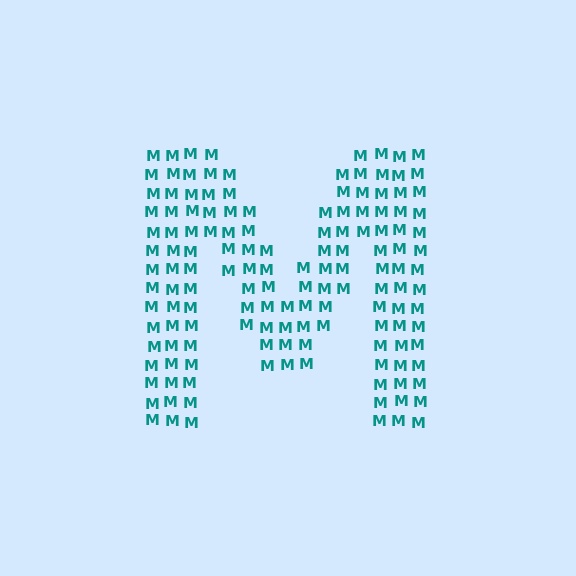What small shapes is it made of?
It is made of small letter M's.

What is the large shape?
The large shape is the letter M.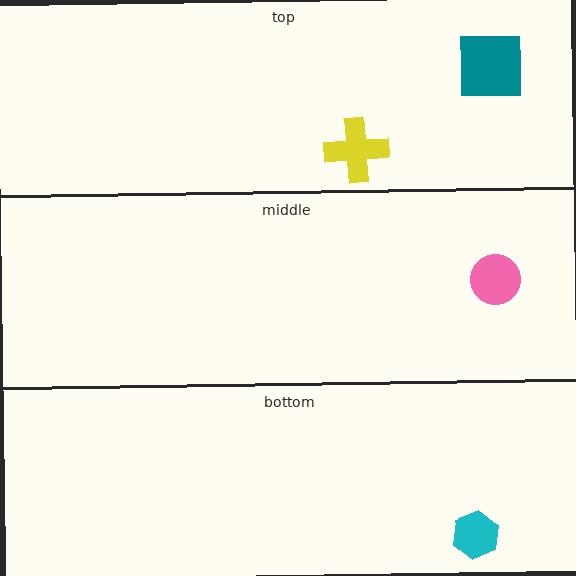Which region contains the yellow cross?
The top region.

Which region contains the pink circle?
The middle region.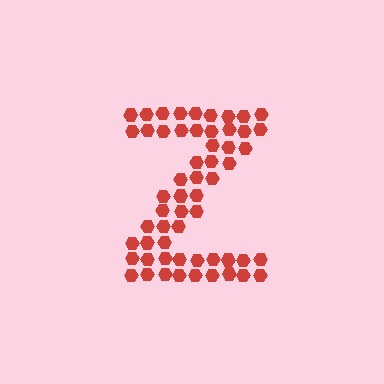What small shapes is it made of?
It is made of small hexagons.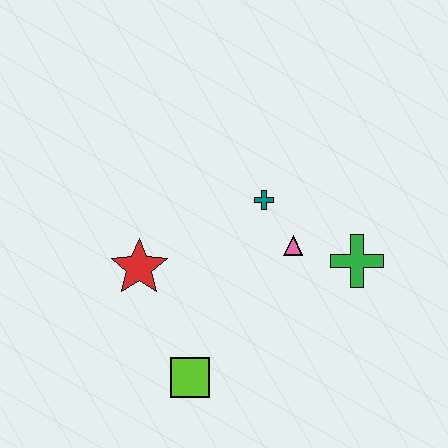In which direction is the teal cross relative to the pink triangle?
The teal cross is above the pink triangle.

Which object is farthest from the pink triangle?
The lime square is farthest from the pink triangle.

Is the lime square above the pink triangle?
No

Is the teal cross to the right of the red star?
Yes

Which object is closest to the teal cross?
The pink triangle is closest to the teal cross.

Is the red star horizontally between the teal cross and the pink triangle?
No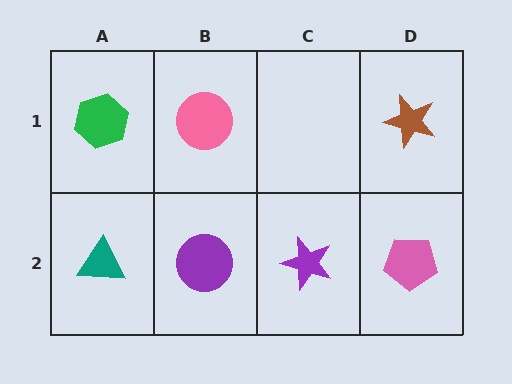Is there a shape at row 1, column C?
No, that cell is empty.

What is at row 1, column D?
A brown star.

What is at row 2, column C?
A purple star.